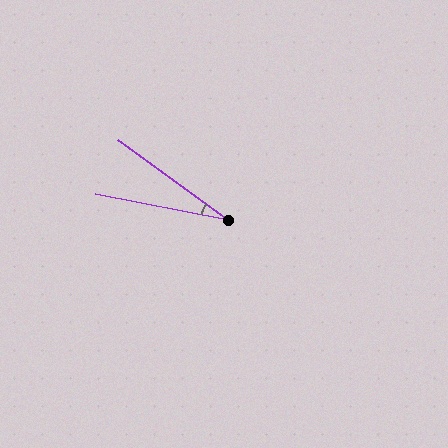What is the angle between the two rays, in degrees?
Approximately 25 degrees.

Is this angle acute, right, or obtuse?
It is acute.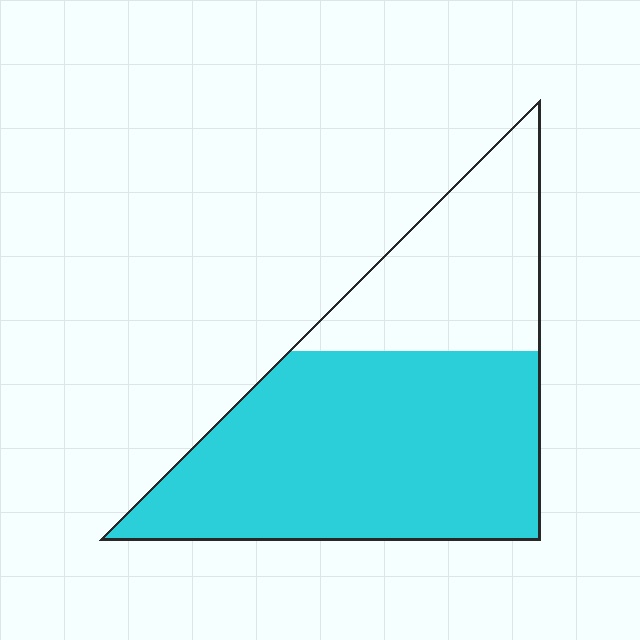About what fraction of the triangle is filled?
About two thirds (2/3).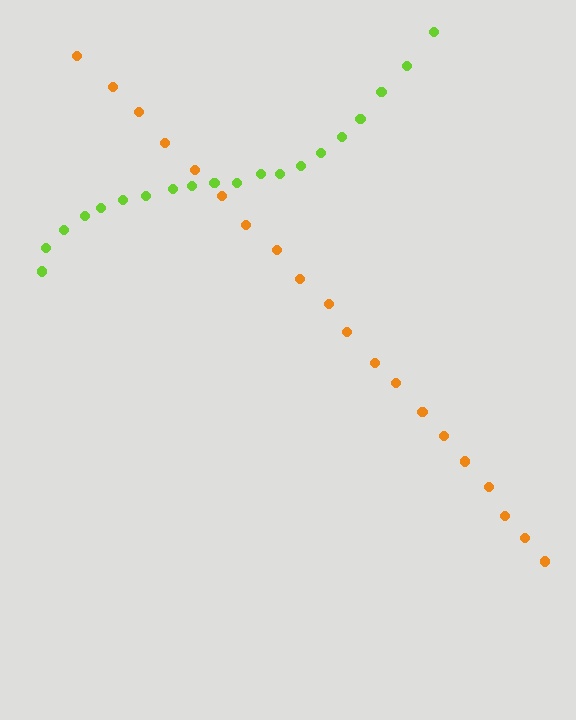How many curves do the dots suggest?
There are 2 distinct paths.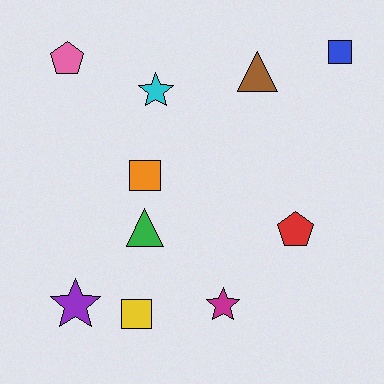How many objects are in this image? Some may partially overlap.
There are 10 objects.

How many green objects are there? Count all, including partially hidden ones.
There is 1 green object.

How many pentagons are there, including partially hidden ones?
There are 2 pentagons.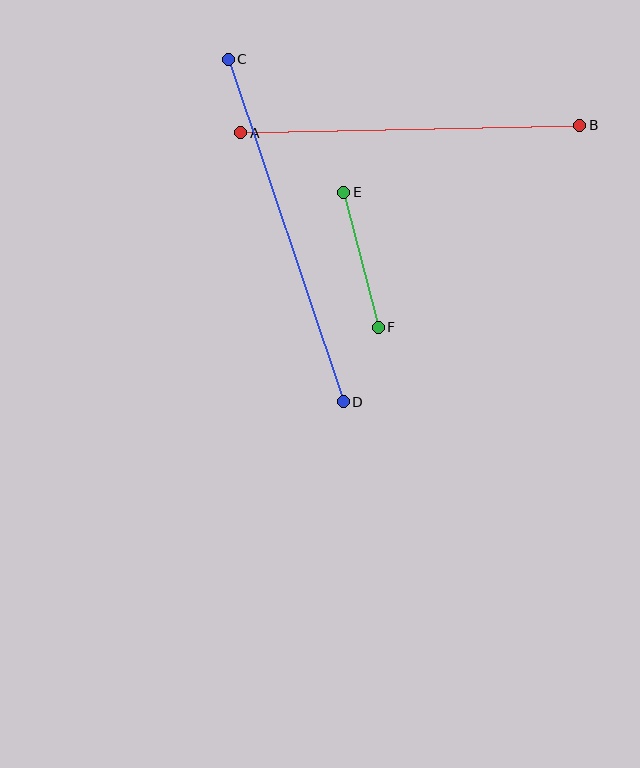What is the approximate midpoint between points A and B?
The midpoint is at approximately (410, 129) pixels.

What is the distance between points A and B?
The distance is approximately 339 pixels.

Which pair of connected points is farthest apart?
Points C and D are farthest apart.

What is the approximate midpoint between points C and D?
The midpoint is at approximately (286, 231) pixels.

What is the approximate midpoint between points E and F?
The midpoint is at approximately (361, 260) pixels.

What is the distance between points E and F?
The distance is approximately 139 pixels.